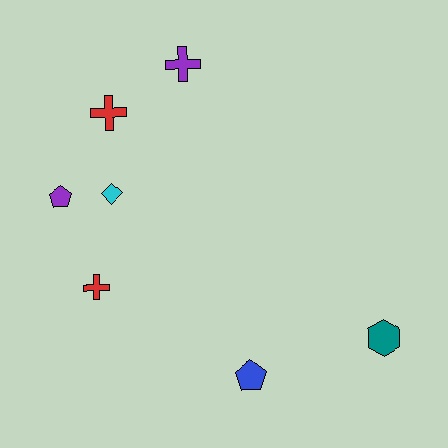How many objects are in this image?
There are 7 objects.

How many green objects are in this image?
There are no green objects.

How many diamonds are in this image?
There is 1 diamond.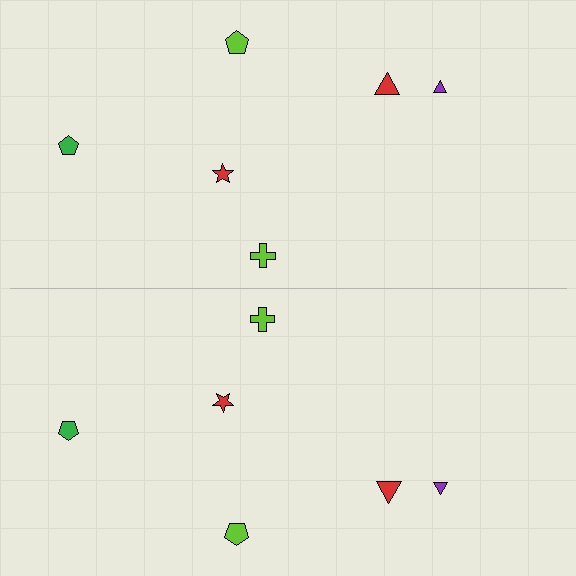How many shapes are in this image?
There are 12 shapes in this image.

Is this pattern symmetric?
Yes, this pattern has bilateral (reflection) symmetry.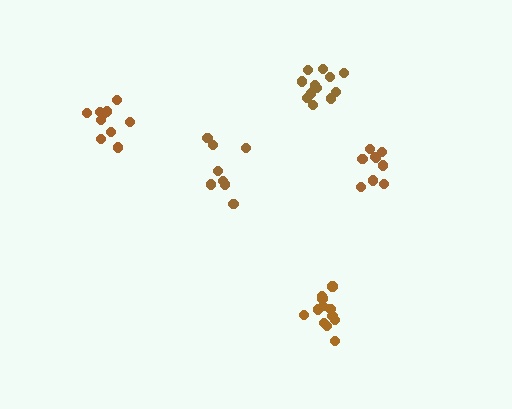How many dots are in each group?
Group 1: 13 dots, Group 2: 12 dots, Group 3: 8 dots, Group 4: 9 dots, Group 5: 10 dots (52 total).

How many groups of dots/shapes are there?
There are 5 groups.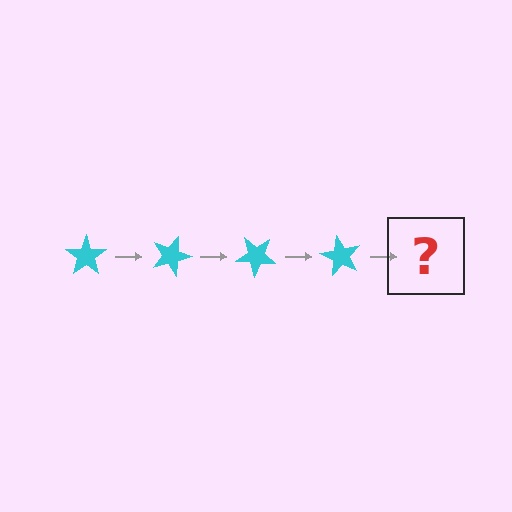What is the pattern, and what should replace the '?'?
The pattern is that the star rotates 20 degrees each step. The '?' should be a cyan star rotated 80 degrees.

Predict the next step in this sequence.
The next step is a cyan star rotated 80 degrees.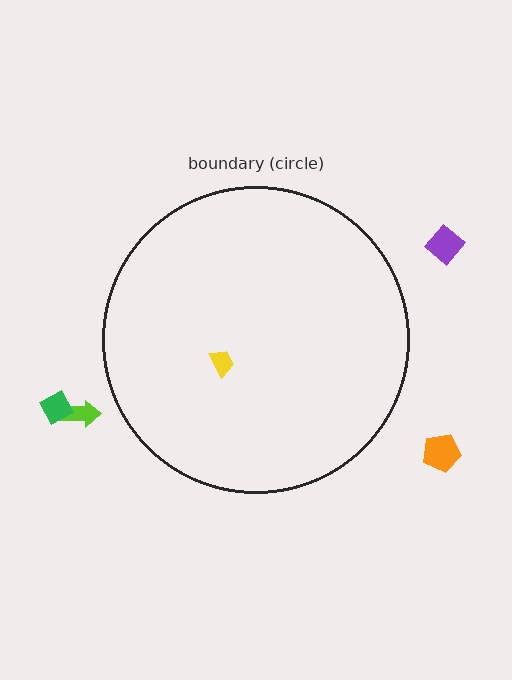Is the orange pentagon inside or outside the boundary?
Outside.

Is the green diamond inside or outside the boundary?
Outside.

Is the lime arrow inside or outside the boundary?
Outside.